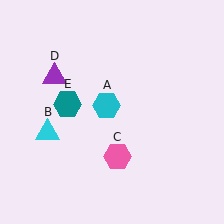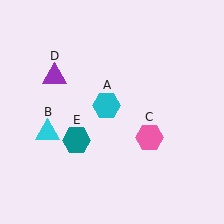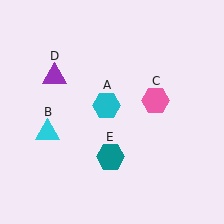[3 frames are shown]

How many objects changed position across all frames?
2 objects changed position: pink hexagon (object C), teal hexagon (object E).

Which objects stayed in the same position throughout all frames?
Cyan hexagon (object A) and cyan triangle (object B) and purple triangle (object D) remained stationary.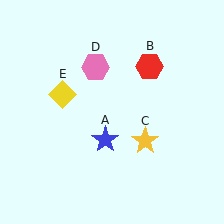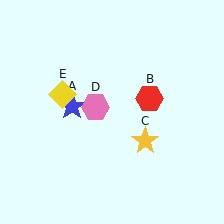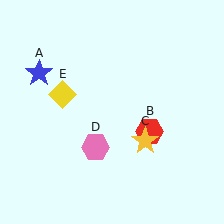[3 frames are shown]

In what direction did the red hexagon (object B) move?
The red hexagon (object B) moved down.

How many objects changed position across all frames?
3 objects changed position: blue star (object A), red hexagon (object B), pink hexagon (object D).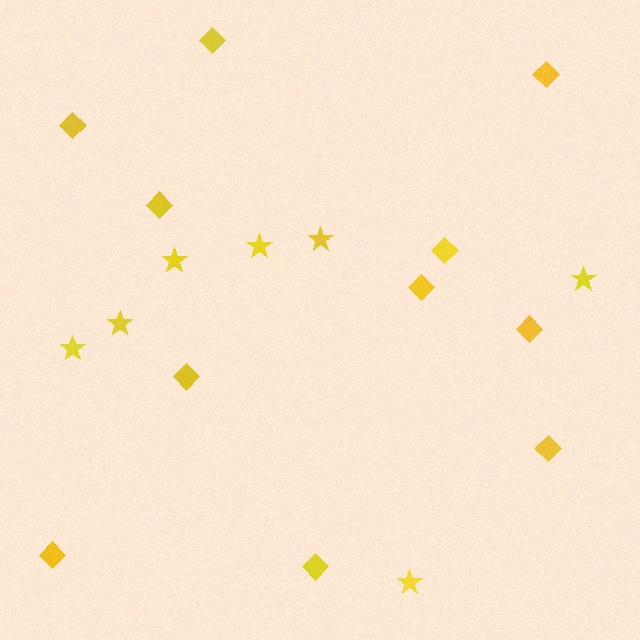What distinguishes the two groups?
There are 2 groups: one group of stars (7) and one group of diamonds (11).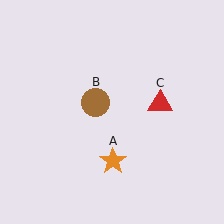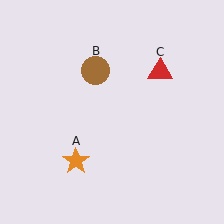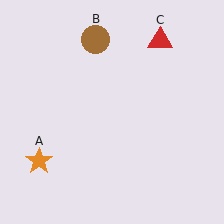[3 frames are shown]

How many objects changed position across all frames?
3 objects changed position: orange star (object A), brown circle (object B), red triangle (object C).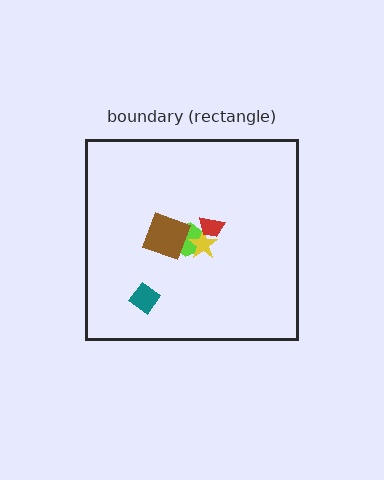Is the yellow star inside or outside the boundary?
Inside.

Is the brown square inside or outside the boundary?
Inside.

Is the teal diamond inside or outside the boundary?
Inside.